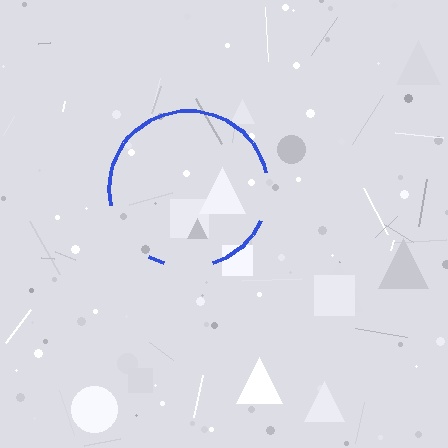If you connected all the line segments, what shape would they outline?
They would outline a circle.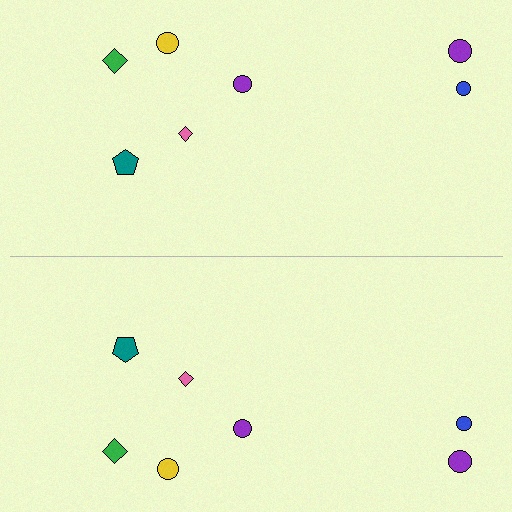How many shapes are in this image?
There are 14 shapes in this image.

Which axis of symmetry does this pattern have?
The pattern has a horizontal axis of symmetry running through the center of the image.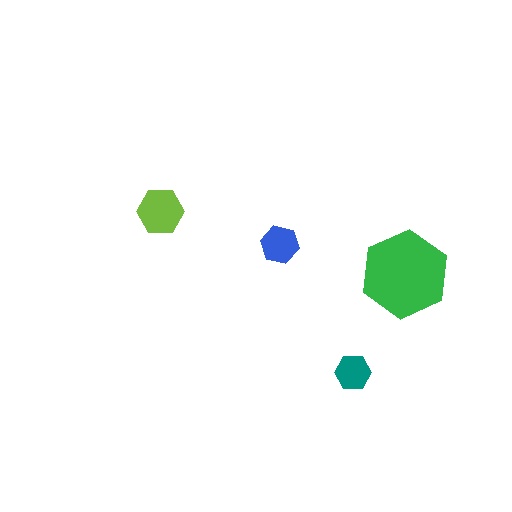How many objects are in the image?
There are 4 objects in the image.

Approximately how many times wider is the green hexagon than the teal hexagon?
About 2.5 times wider.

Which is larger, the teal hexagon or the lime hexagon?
The lime one.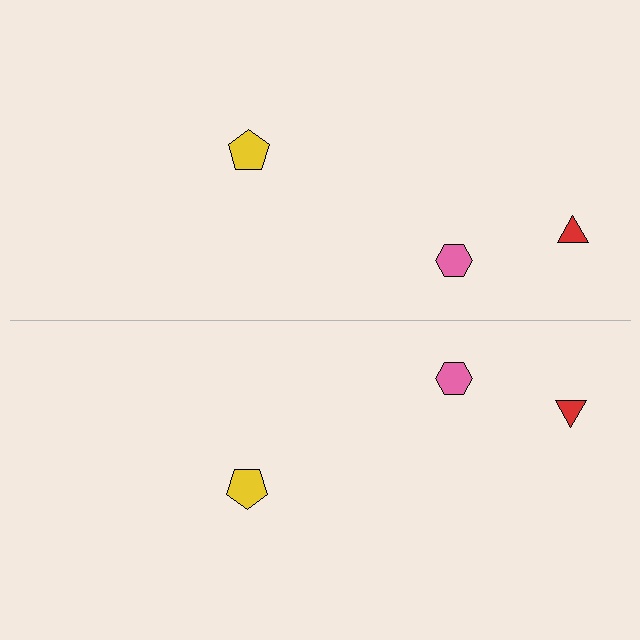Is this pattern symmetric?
Yes, this pattern has bilateral (reflection) symmetry.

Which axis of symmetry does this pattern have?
The pattern has a horizontal axis of symmetry running through the center of the image.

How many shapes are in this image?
There are 6 shapes in this image.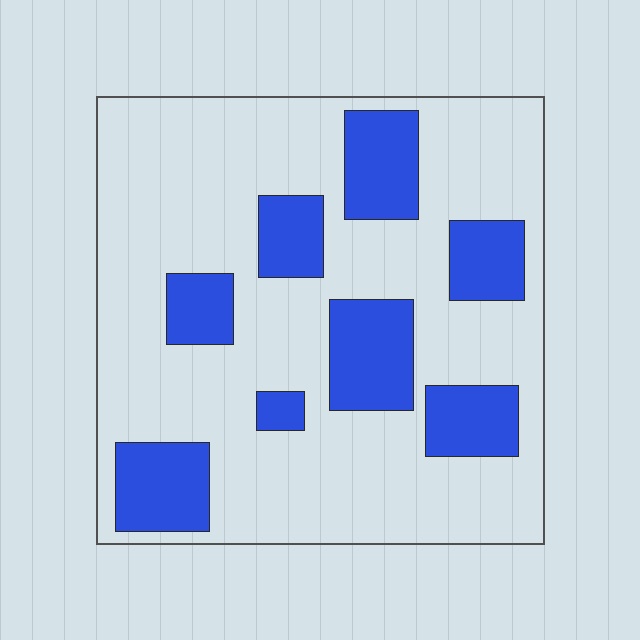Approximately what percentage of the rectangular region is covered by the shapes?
Approximately 25%.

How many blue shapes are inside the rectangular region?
8.